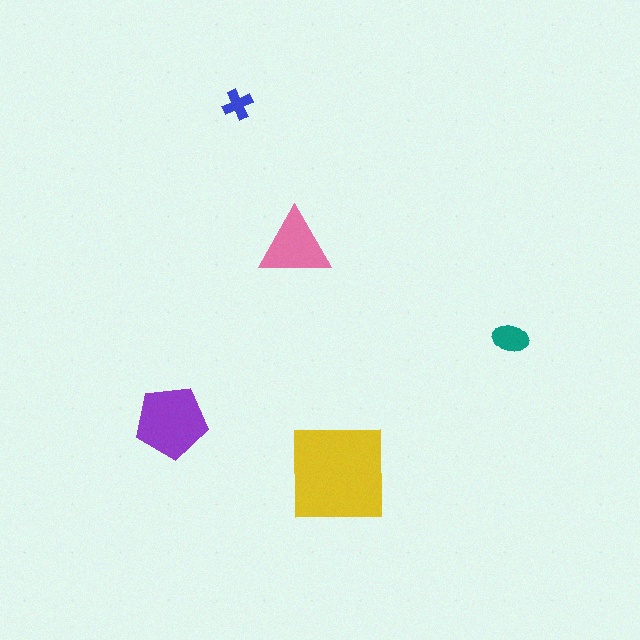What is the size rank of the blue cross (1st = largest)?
5th.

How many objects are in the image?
There are 5 objects in the image.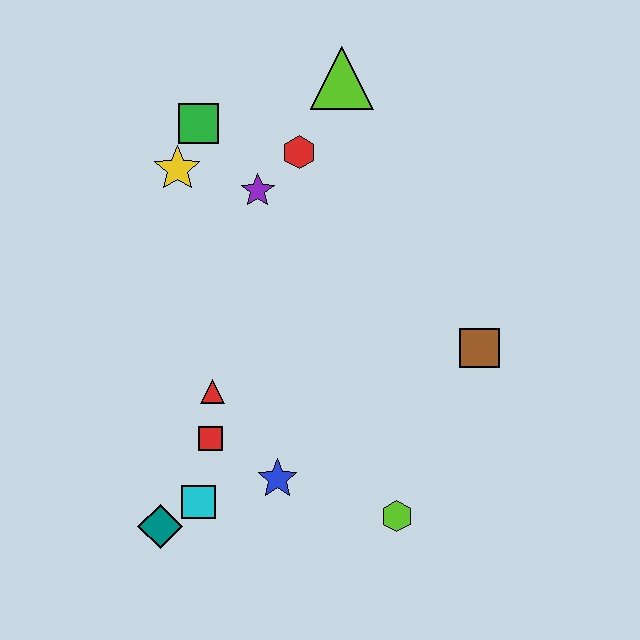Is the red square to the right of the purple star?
No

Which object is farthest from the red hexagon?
The teal diamond is farthest from the red hexagon.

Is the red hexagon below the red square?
No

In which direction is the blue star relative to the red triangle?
The blue star is below the red triangle.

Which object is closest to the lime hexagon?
The blue star is closest to the lime hexagon.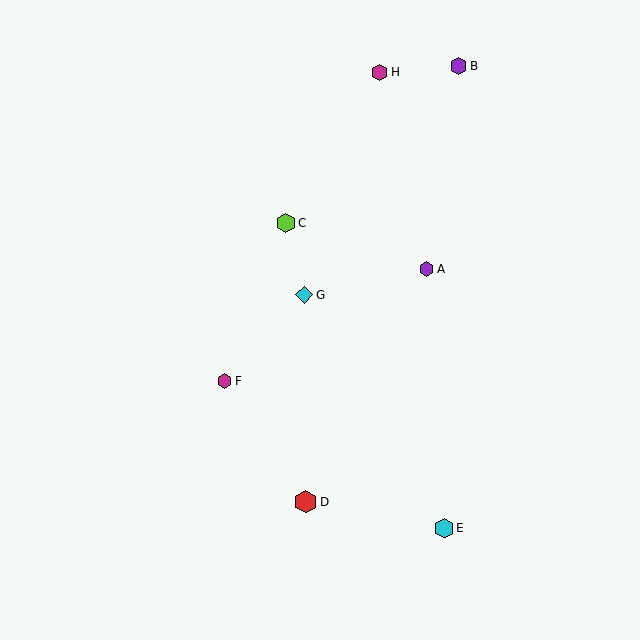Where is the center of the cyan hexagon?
The center of the cyan hexagon is at (444, 528).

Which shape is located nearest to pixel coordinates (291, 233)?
The lime hexagon (labeled C) at (286, 223) is nearest to that location.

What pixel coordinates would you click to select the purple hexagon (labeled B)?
Click at (458, 66) to select the purple hexagon B.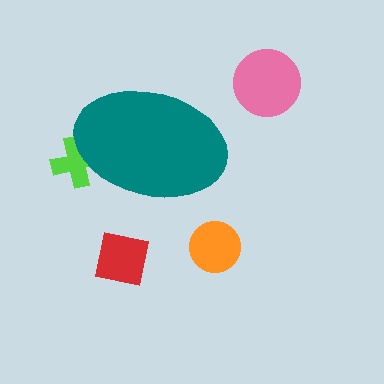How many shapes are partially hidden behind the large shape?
1 shape is partially hidden.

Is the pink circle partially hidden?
No, the pink circle is fully visible.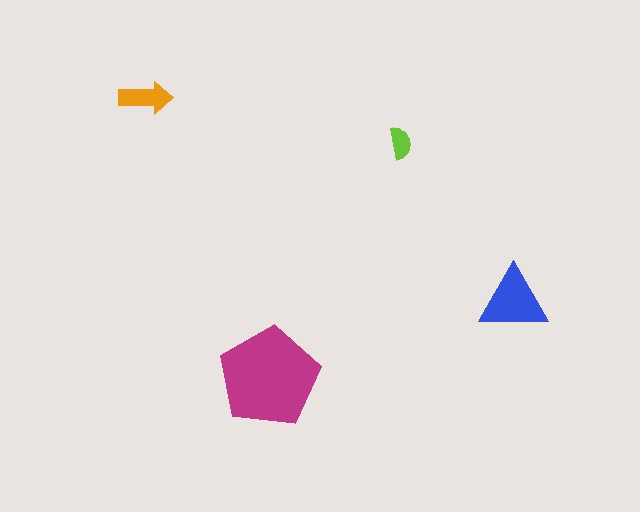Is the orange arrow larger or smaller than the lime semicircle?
Larger.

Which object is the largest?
The magenta pentagon.